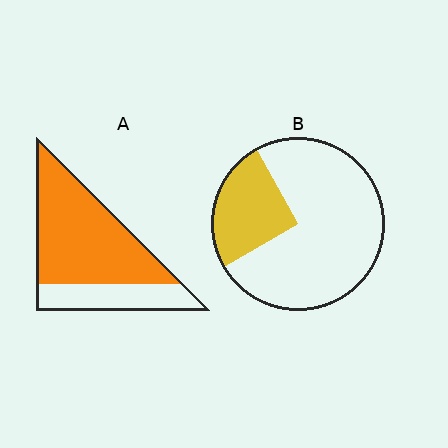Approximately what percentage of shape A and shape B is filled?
A is approximately 70% and B is approximately 25%.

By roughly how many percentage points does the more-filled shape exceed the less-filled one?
By roughly 45 percentage points (A over B).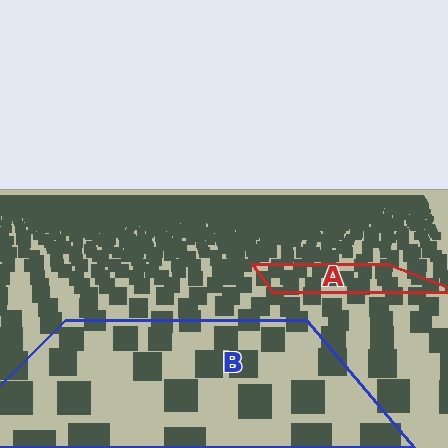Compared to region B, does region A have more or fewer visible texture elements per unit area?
Region A has more texture elements per unit area — they are packed more densely because it is farther away.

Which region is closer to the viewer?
Region B is closer. The texture elements there are larger and more spread out.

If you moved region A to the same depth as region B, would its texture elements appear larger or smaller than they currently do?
They would appear larger. At a closer depth, the same texture elements are projected at a bigger on-screen size.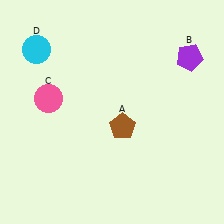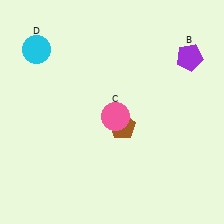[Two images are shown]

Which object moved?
The pink circle (C) moved right.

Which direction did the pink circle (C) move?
The pink circle (C) moved right.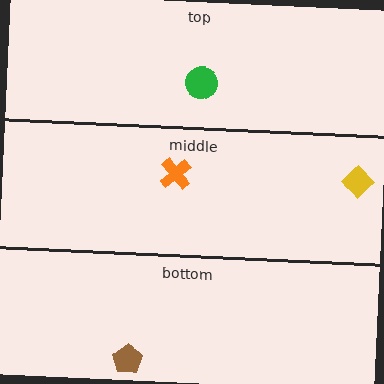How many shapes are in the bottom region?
1.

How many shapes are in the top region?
1.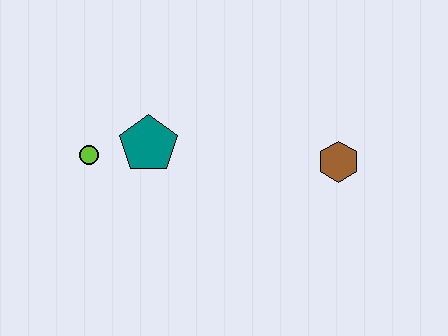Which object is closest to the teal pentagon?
The lime circle is closest to the teal pentagon.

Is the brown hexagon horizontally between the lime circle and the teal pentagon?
No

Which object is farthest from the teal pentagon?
The brown hexagon is farthest from the teal pentagon.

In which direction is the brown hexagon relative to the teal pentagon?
The brown hexagon is to the right of the teal pentagon.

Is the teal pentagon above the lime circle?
Yes